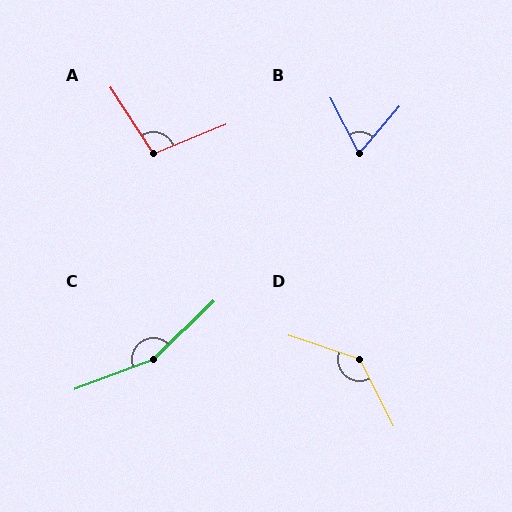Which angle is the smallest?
B, at approximately 68 degrees.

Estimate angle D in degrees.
Approximately 136 degrees.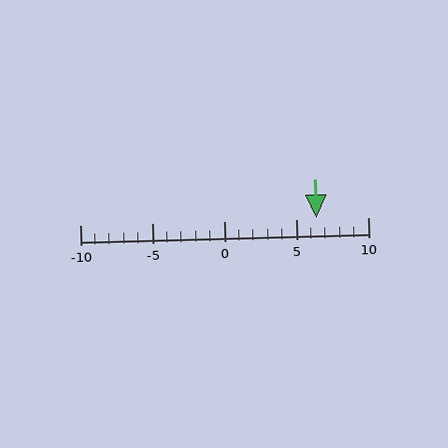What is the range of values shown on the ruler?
The ruler shows values from -10 to 10.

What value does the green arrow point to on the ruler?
The green arrow points to approximately 6.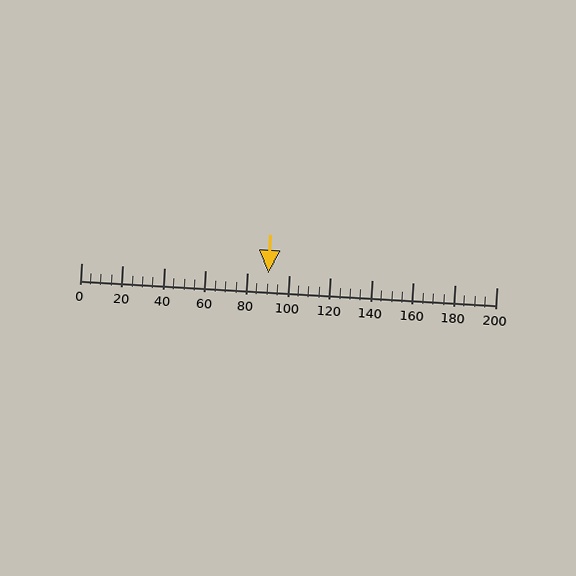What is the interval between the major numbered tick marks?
The major tick marks are spaced 20 units apart.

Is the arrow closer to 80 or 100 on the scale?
The arrow is closer to 100.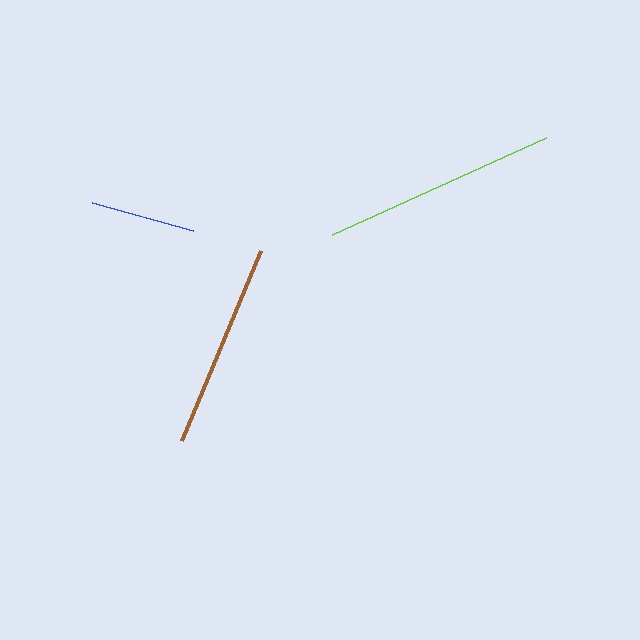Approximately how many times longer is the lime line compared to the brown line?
The lime line is approximately 1.1 times the length of the brown line.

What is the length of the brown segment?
The brown segment is approximately 205 pixels long.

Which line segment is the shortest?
The blue line is the shortest at approximately 104 pixels.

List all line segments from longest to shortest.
From longest to shortest: lime, brown, blue.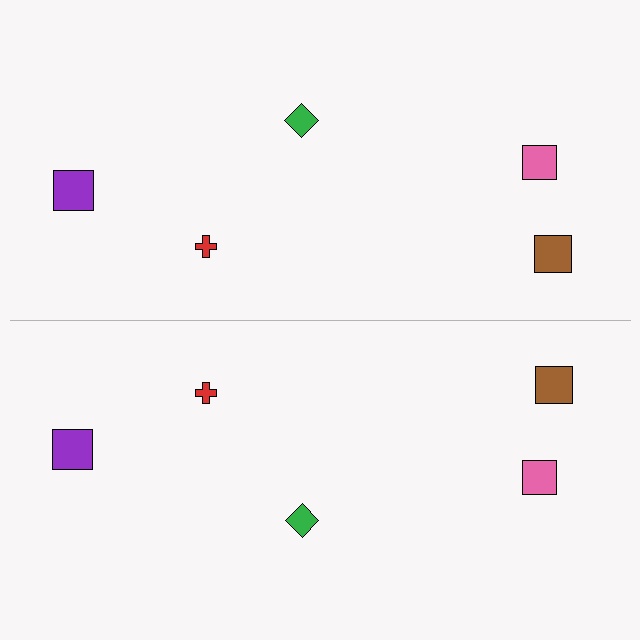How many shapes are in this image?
There are 10 shapes in this image.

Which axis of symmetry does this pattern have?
The pattern has a horizontal axis of symmetry running through the center of the image.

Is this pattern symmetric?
Yes, this pattern has bilateral (reflection) symmetry.